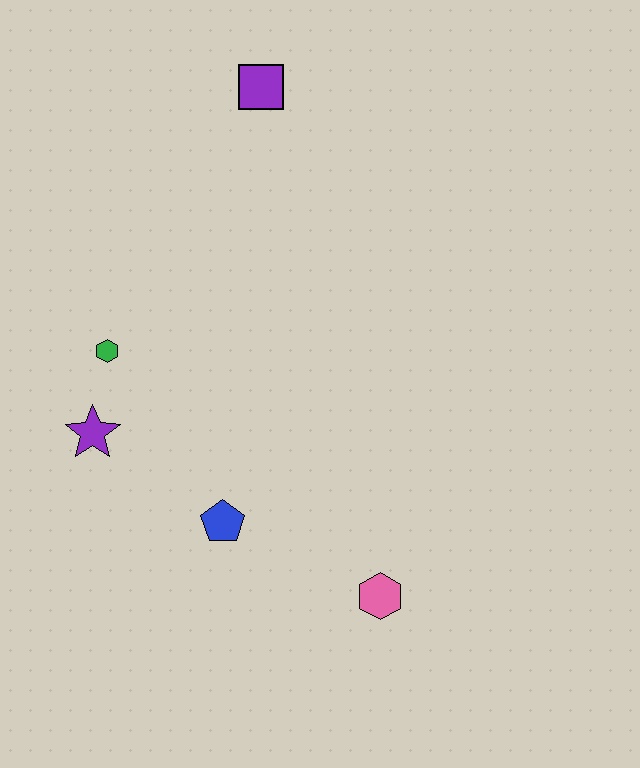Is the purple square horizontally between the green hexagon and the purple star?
No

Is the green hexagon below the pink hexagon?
No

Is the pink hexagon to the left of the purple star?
No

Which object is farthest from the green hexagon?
The pink hexagon is farthest from the green hexagon.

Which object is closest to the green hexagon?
The purple star is closest to the green hexagon.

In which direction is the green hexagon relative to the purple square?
The green hexagon is below the purple square.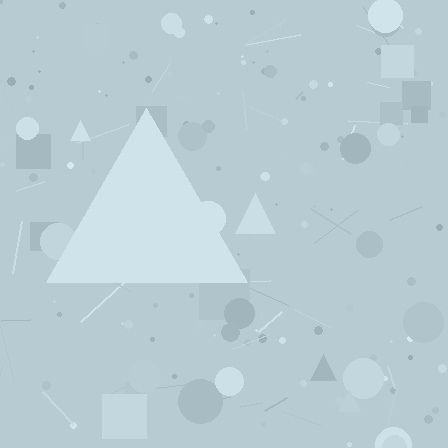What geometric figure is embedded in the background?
A triangle is embedded in the background.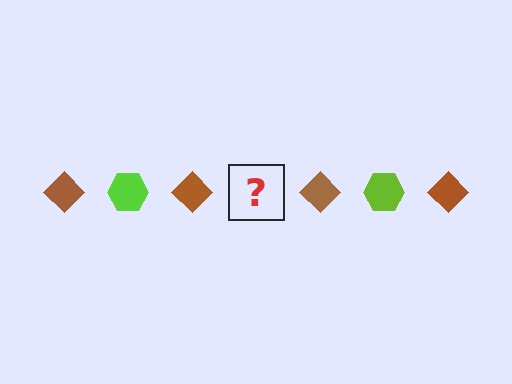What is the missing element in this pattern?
The missing element is a lime hexagon.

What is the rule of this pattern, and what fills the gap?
The rule is that the pattern alternates between brown diamond and lime hexagon. The gap should be filled with a lime hexagon.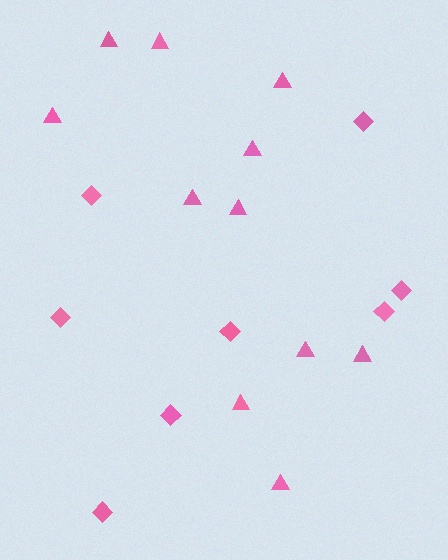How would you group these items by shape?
There are 2 groups: one group of triangles (11) and one group of diamonds (8).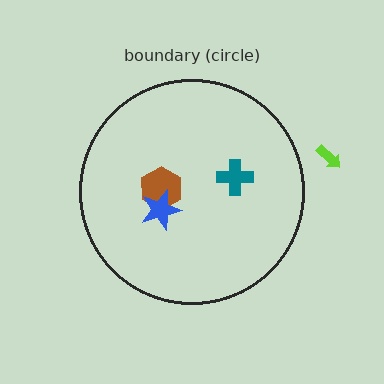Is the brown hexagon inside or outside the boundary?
Inside.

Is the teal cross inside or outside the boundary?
Inside.